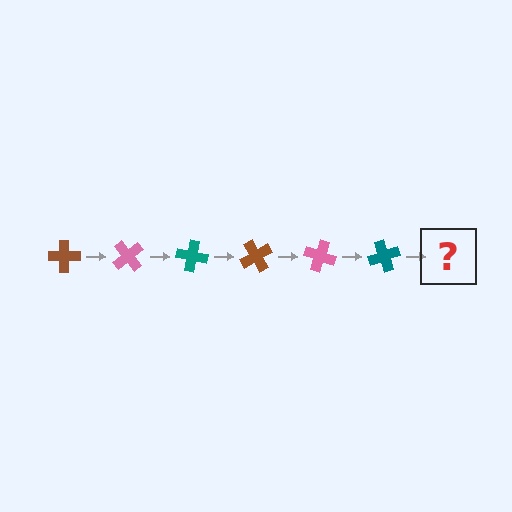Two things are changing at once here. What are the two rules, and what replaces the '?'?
The two rules are that it rotates 50 degrees each step and the color cycles through brown, pink, and teal. The '?' should be a brown cross, rotated 300 degrees from the start.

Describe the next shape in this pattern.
It should be a brown cross, rotated 300 degrees from the start.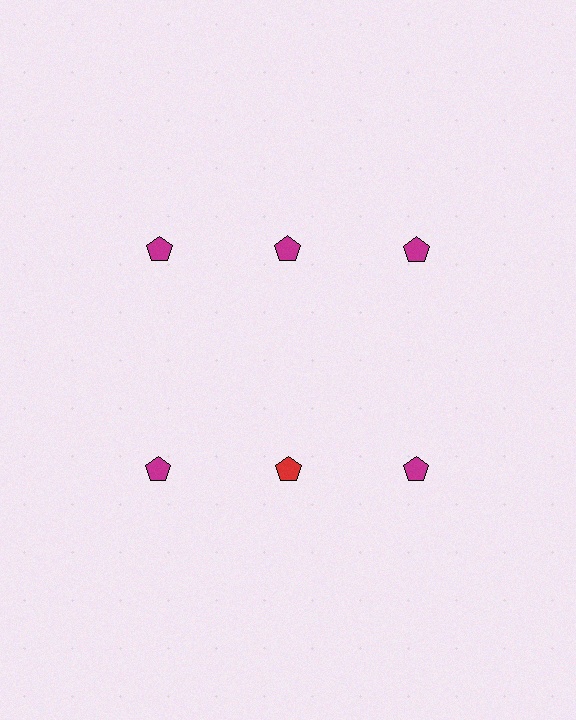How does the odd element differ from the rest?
It has a different color: red instead of magenta.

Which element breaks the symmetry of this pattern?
The red pentagon in the second row, second from left column breaks the symmetry. All other shapes are magenta pentagons.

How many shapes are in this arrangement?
There are 6 shapes arranged in a grid pattern.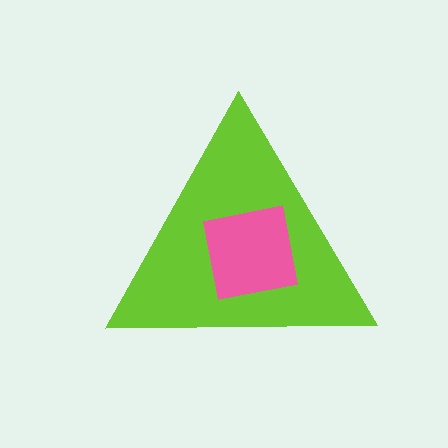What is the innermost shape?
The pink square.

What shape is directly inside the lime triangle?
The pink square.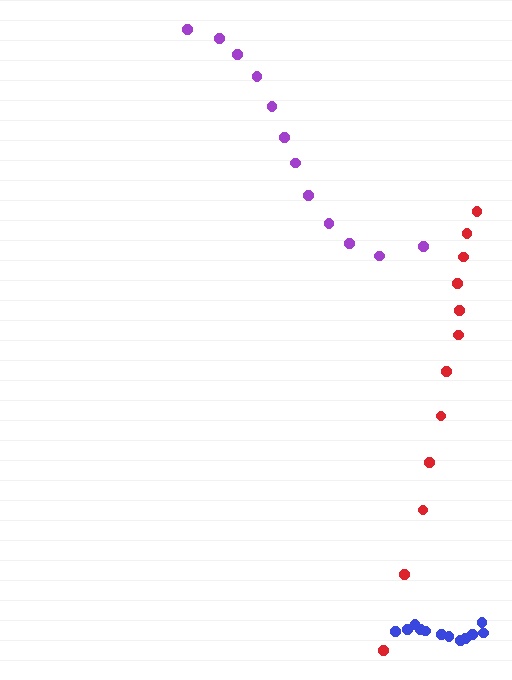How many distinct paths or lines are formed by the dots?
There are 3 distinct paths.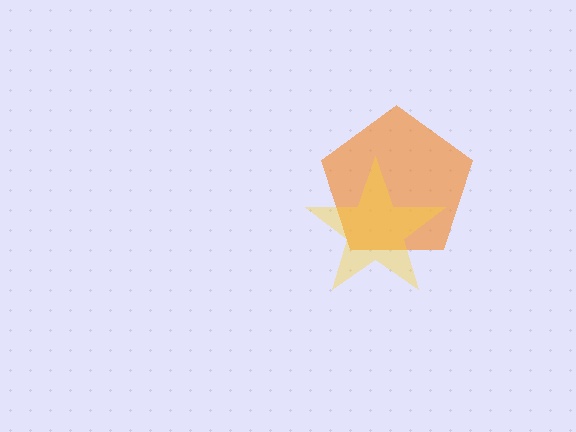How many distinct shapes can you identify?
There are 2 distinct shapes: an orange pentagon, a yellow star.